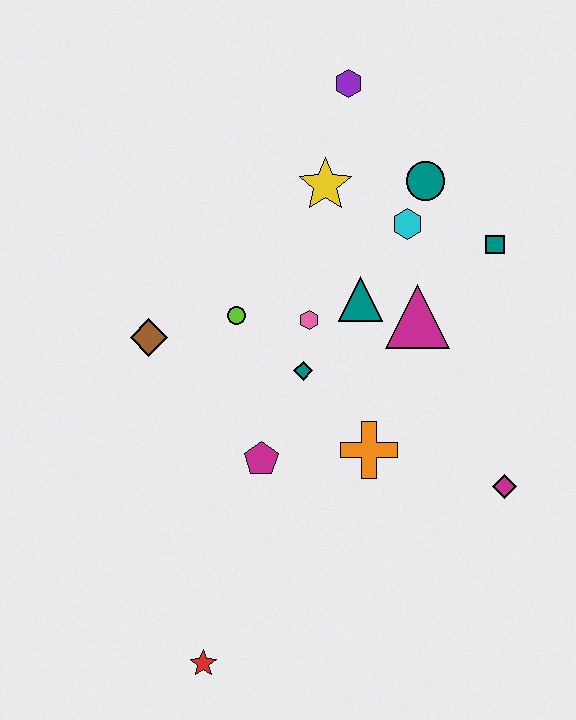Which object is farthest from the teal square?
The red star is farthest from the teal square.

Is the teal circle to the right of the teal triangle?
Yes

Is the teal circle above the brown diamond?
Yes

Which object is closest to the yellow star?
The cyan hexagon is closest to the yellow star.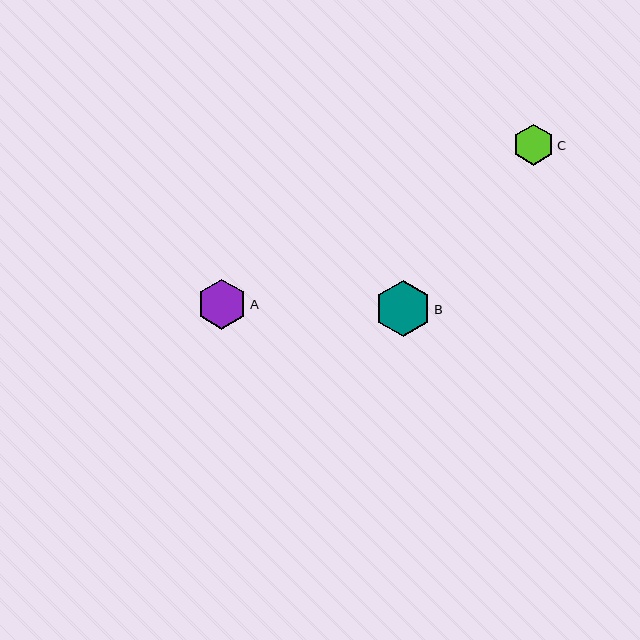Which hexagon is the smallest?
Hexagon C is the smallest with a size of approximately 41 pixels.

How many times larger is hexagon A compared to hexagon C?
Hexagon A is approximately 1.2 times the size of hexagon C.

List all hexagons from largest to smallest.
From largest to smallest: B, A, C.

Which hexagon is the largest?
Hexagon B is the largest with a size of approximately 56 pixels.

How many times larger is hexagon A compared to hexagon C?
Hexagon A is approximately 1.2 times the size of hexagon C.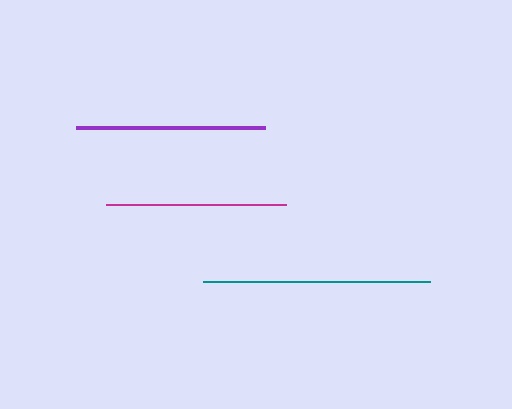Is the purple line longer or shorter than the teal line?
The teal line is longer than the purple line.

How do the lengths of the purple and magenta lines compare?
The purple and magenta lines are approximately the same length.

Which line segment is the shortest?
The magenta line is the shortest at approximately 180 pixels.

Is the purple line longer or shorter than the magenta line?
The purple line is longer than the magenta line.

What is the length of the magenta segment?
The magenta segment is approximately 180 pixels long.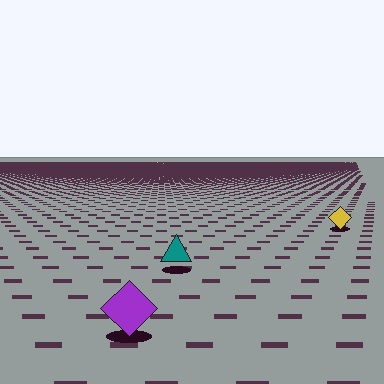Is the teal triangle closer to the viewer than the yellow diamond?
Yes. The teal triangle is closer — you can tell from the texture gradient: the ground texture is coarser near it.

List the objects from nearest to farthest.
From nearest to farthest: the purple diamond, the teal triangle, the yellow diamond.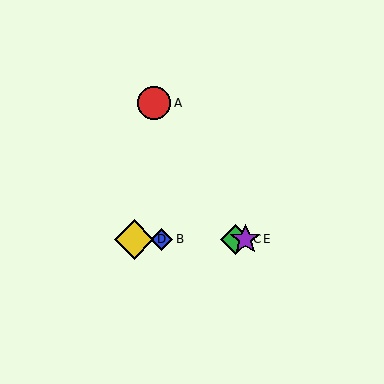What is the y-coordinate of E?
Object E is at y≈239.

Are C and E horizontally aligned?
Yes, both are at y≈239.